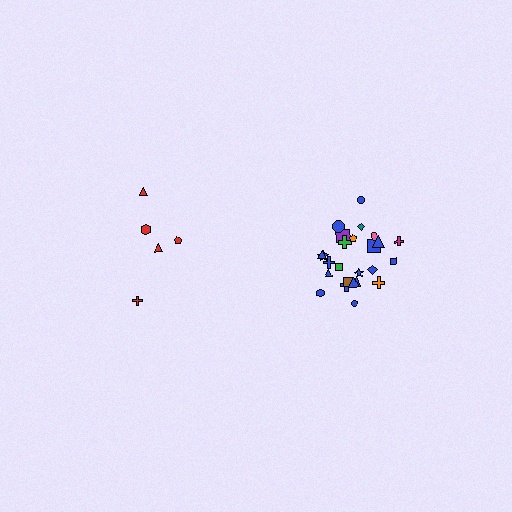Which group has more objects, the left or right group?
The right group.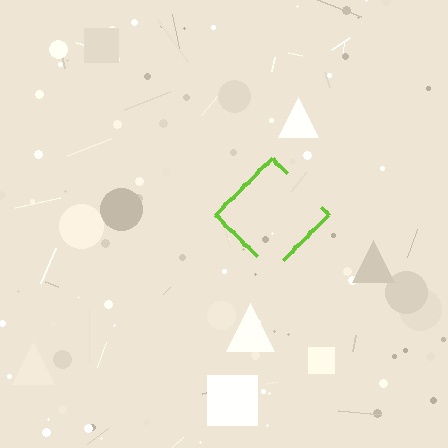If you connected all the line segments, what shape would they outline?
They would outline a diamond.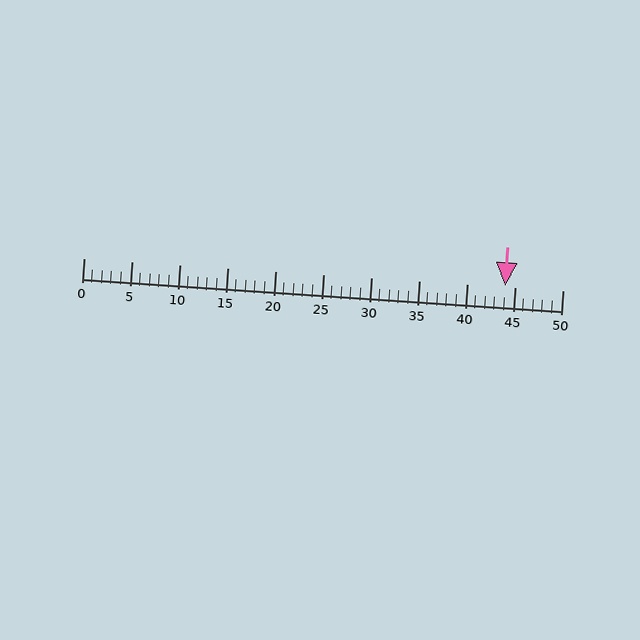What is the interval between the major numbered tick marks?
The major tick marks are spaced 5 units apart.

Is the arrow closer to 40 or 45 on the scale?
The arrow is closer to 45.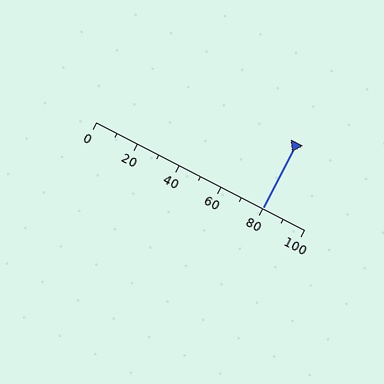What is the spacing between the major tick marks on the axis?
The major ticks are spaced 20 apart.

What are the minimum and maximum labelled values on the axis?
The axis runs from 0 to 100.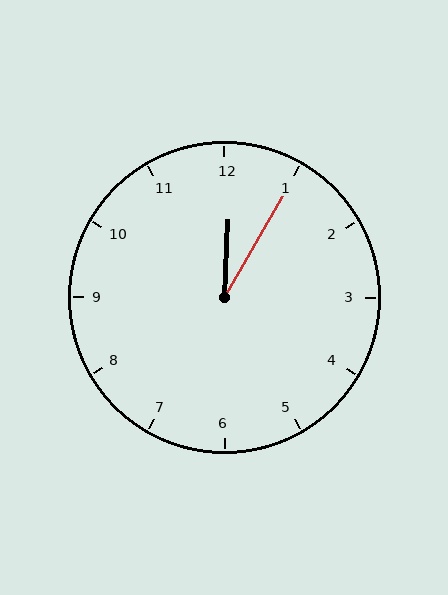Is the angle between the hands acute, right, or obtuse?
It is acute.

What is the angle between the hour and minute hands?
Approximately 28 degrees.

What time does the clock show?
12:05.